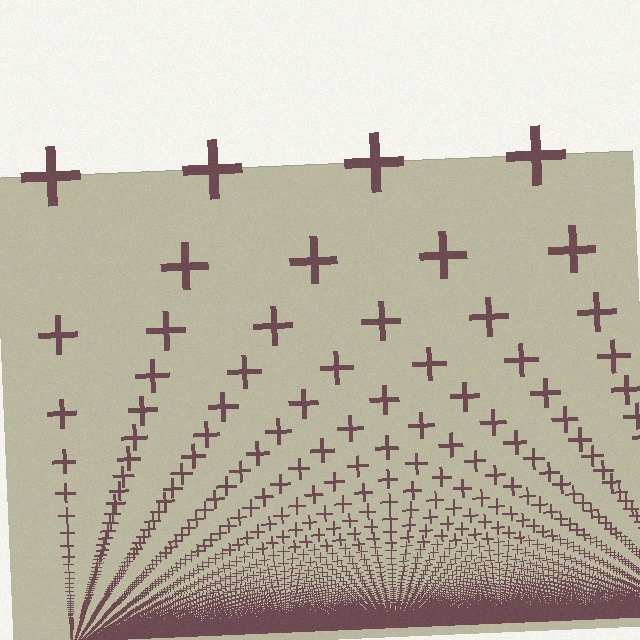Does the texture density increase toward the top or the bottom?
Density increases toward the bottom.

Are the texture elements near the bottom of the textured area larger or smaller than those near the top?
Smaller. The gradient is inverted — elements near the bottom are smaller and denser.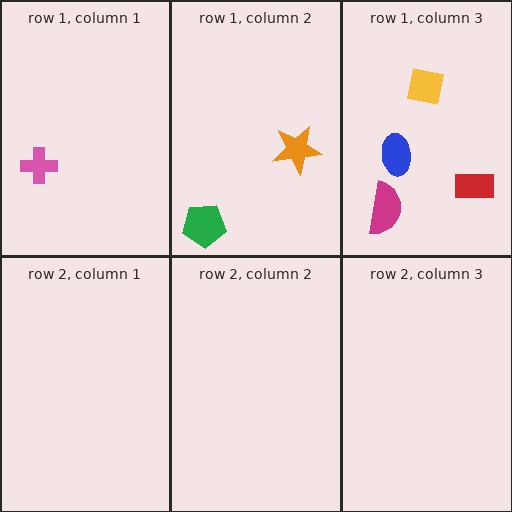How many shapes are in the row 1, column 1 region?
1.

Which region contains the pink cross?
The row 1, column 1 region.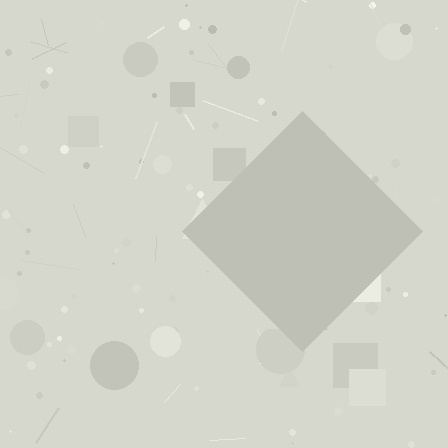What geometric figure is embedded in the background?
A diamond is embedded in the background.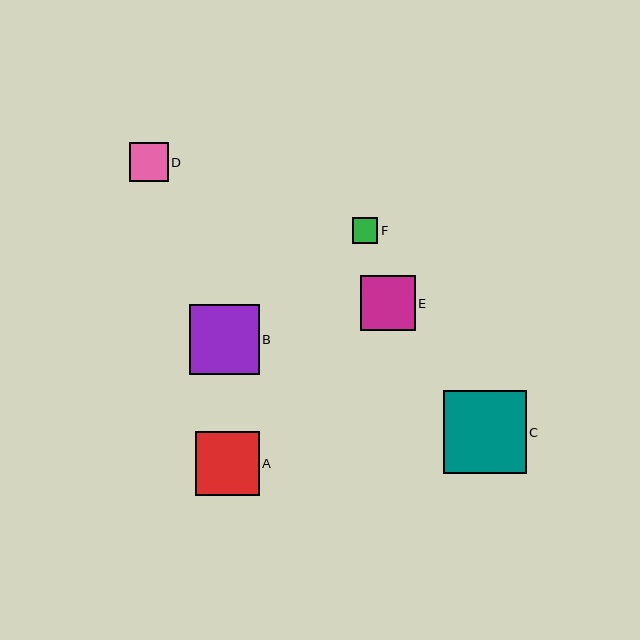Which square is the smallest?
Square F is the smallest with a size of approximately 25 pixels.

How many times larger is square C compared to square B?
Square C is approximately 1.2 times the size of square B.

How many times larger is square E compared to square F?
Square E is approximately 2.2 times the size of square F.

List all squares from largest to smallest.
From largest to smallest: C, B, A, E, D, F.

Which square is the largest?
Square C is the largest with a size of approximately 83 pixels.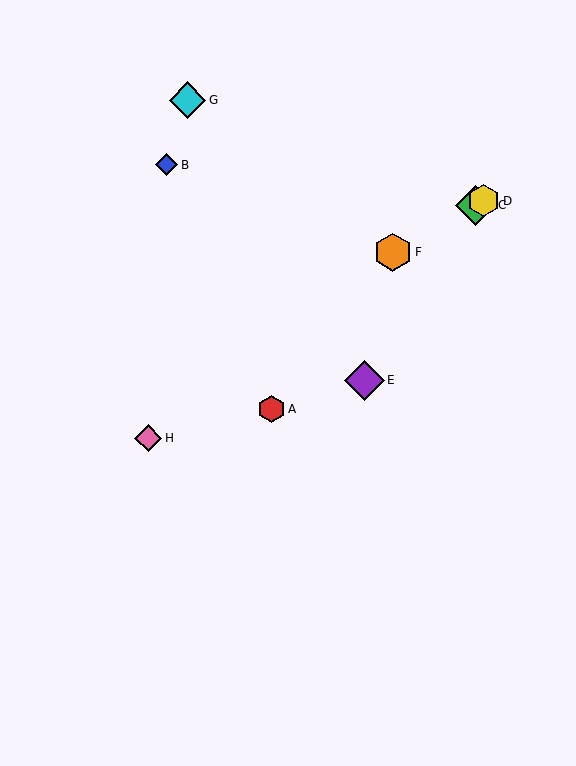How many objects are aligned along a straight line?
3 objects (C, D, F) are aligned along a straight line.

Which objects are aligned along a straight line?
Objects C, D, F are aligned along a straight line.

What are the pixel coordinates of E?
Object E is at (364, 380).